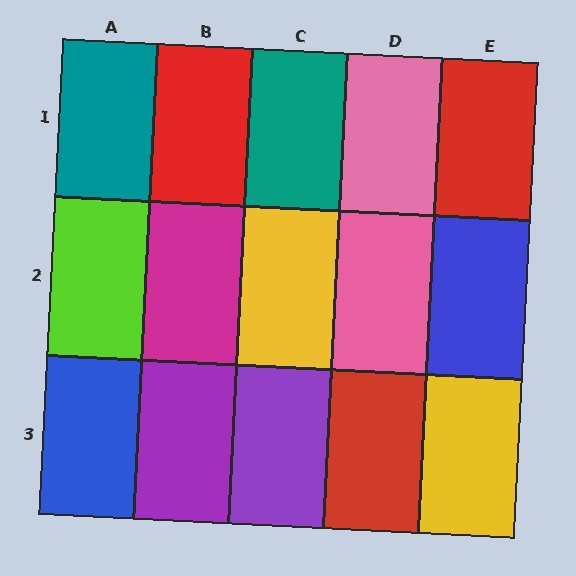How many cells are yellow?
2 cells are yellow.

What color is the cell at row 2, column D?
Pink.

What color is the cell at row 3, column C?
Purple.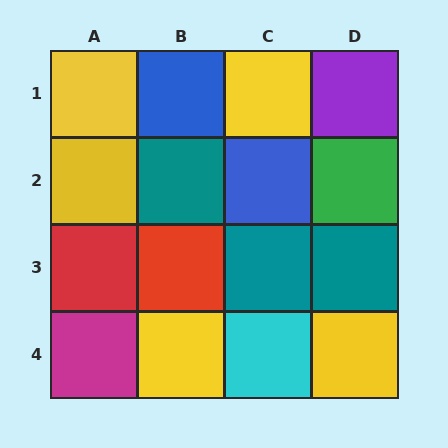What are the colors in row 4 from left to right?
Magenta, yellow, cyan, yellow.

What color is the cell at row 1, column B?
Blue.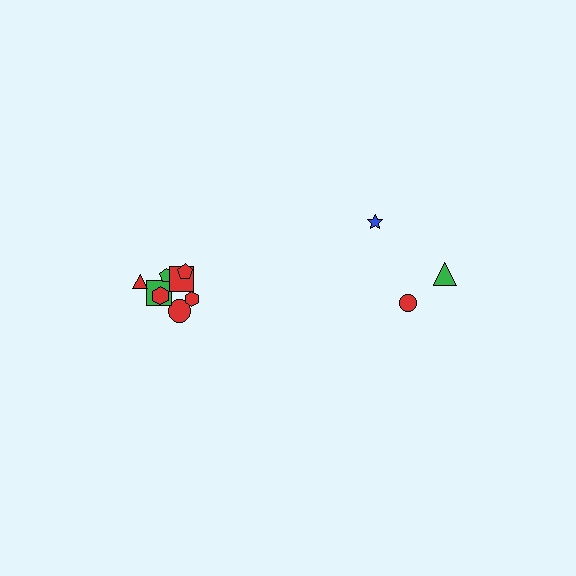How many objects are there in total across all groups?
There are 11 objects.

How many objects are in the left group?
There are 8 objects.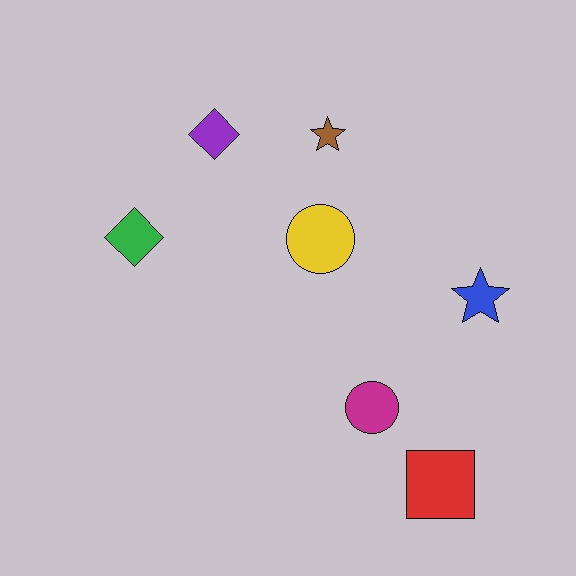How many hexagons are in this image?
There are no hexagons.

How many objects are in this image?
There are 7 objects.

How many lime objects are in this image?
There are no lime objects.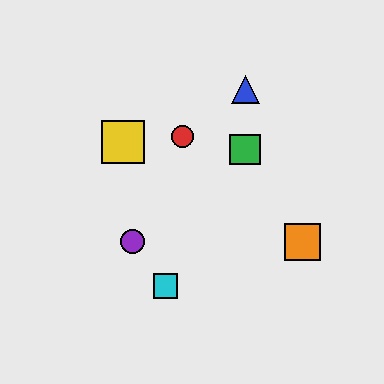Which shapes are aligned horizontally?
The purple circle, the orange square are aligned horizontally.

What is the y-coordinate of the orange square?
The orange square is at y≈242.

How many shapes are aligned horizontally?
2 shapes (the purple circle, the orange square) are aligned horizontally.